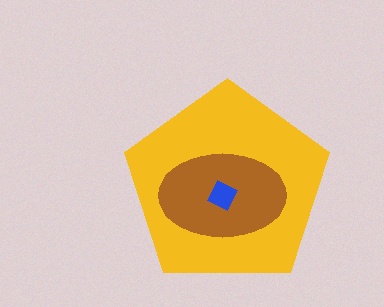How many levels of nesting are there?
3.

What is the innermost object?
The blue diamond.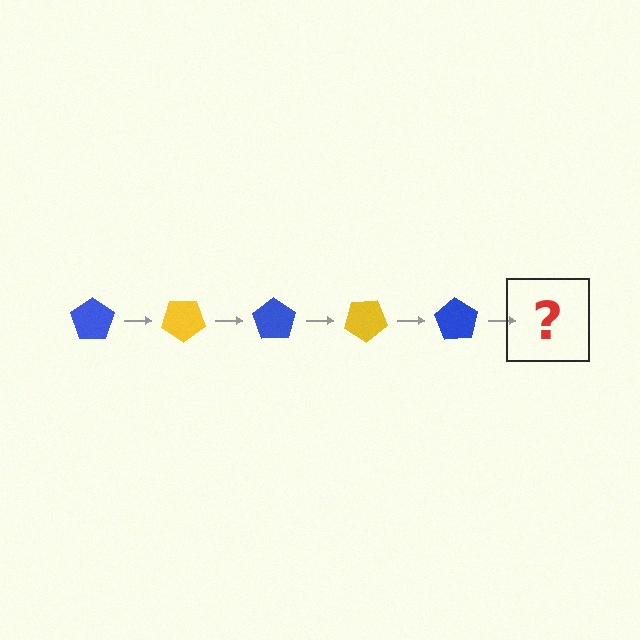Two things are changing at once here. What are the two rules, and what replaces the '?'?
The two rules are that it rotates 35 degrees each step and the color cycles through blue and yellow. The '?' should be a yellow pentagon, rotated 175 degrees from the start.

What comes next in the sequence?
The next element should be a yellow pentagon, rotated 175 degrees from the start.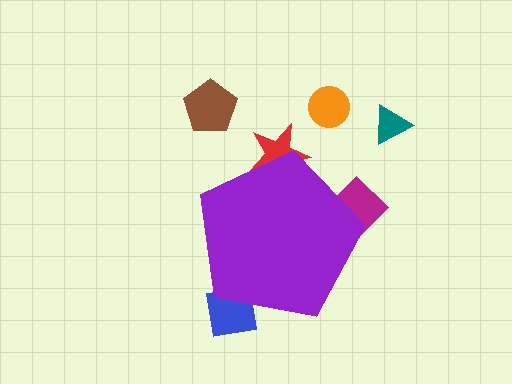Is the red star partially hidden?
Yes, the red star is partially hidden behind the purple pentagon.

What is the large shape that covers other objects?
A purple pentagon.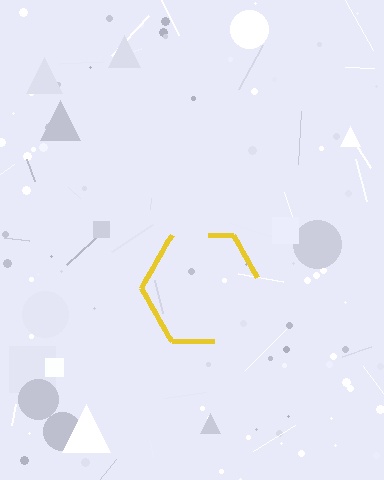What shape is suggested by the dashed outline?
The dashed outline suggests a hexagon.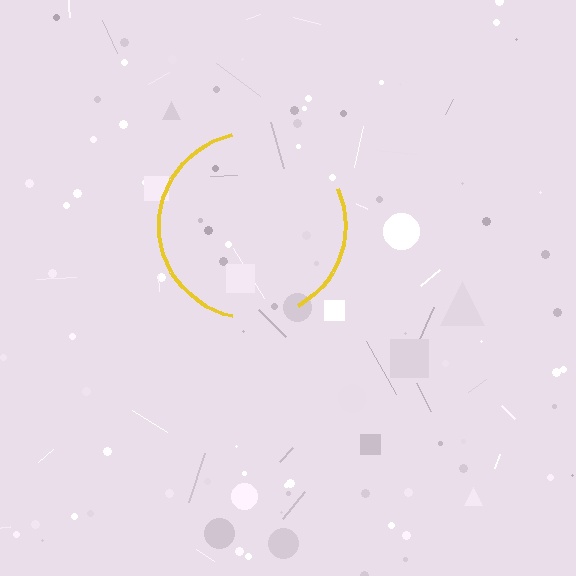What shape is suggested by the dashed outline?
The dashed outline suggests a circle.